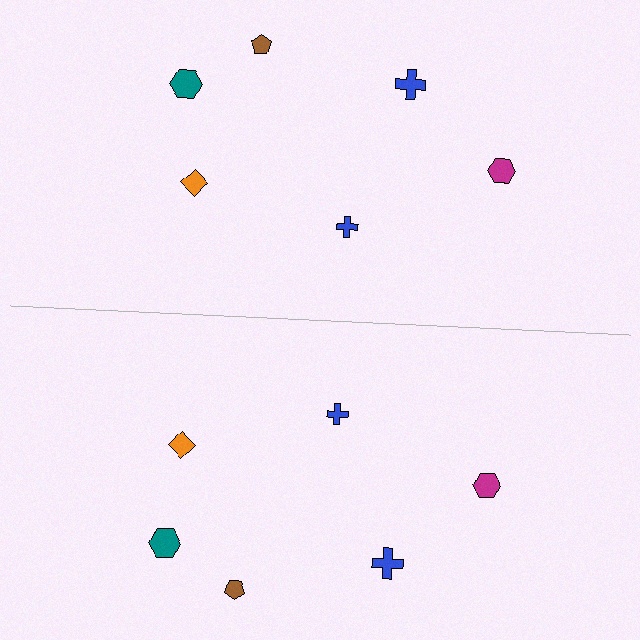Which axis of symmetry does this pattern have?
The pattern has a horizontal axis of symmetry running through the center of the image.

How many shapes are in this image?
There are 12 shapes in this image.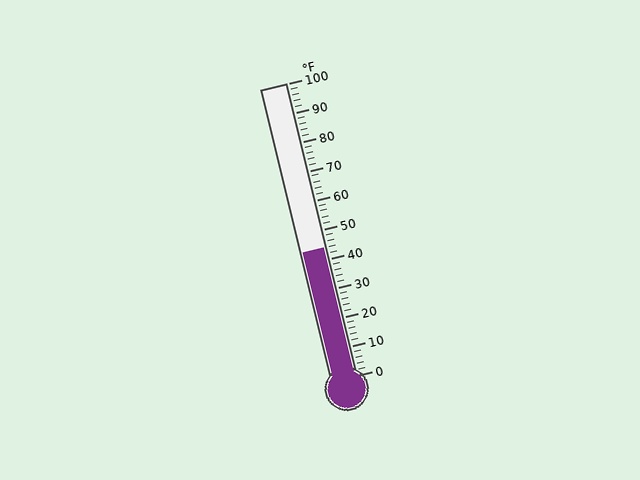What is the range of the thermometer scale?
The thermometer scale ranges from 0°F to 100°F.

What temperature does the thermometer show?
The thermometer shows approximately 44°F.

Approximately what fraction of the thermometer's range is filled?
The thermometer is filled to approximately 45% of its range.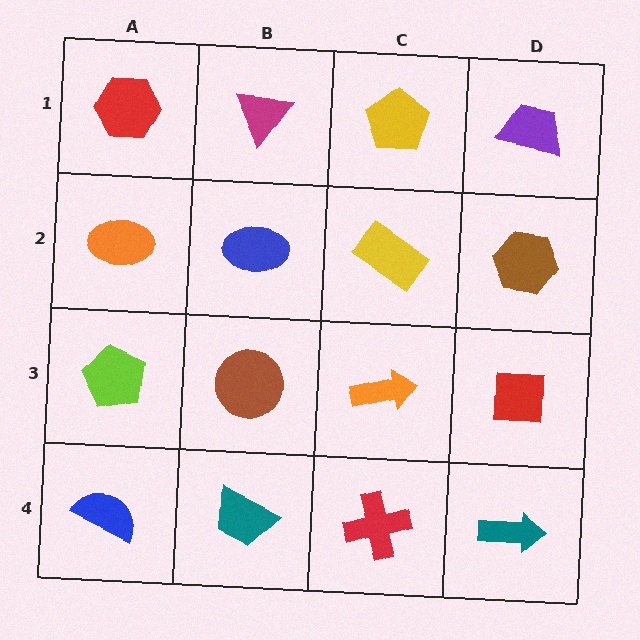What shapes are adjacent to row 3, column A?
An orange ellipse (row 2, column A), a blue semicircle (row 4, column A), a brown circle (row 3, column B).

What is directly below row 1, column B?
A blue ellipse.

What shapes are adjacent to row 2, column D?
A purple trapezoid (row 1, column D), a red square (row 3, column D), a yellow rectangle (row 2, column C).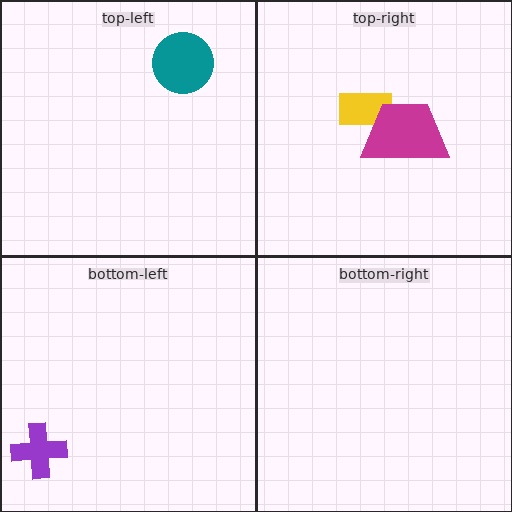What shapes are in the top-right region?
The yellow rectangle, the magenta trapezoid.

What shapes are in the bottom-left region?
The purple cross.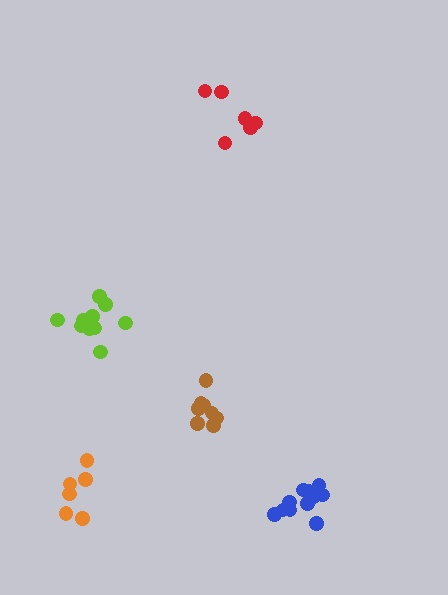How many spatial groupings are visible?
There are 5 spatial groupings.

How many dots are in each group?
Group 1: 10 dots, Group 2: 8 dots, Group 3: 11 dots, Group 4: 6 dots, Group 5: 6 dots (41 total).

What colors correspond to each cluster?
The clusters are colored: lime, brown, blue, orange, red.